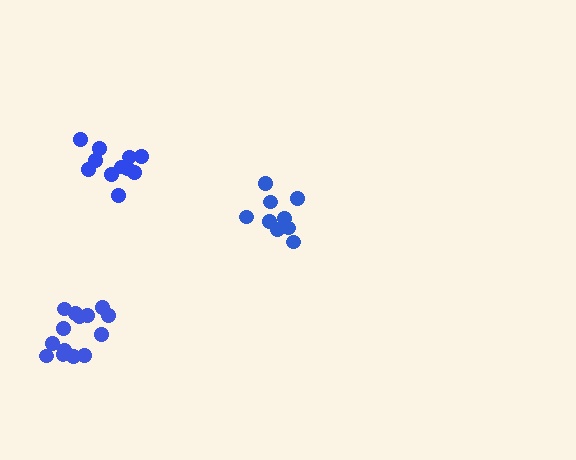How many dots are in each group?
Group 1: 9 dots, Group 2: 14 dots, Group 3: 12 dots (35 total).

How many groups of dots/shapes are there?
There are 3 groups.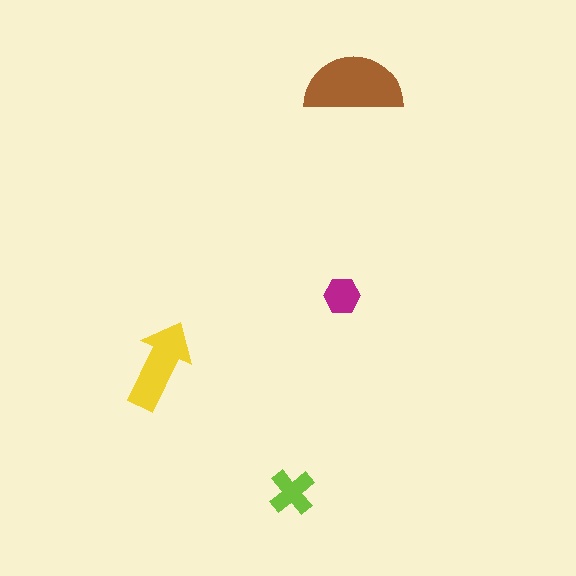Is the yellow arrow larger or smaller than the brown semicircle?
Smaller.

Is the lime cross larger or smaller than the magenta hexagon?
Larger.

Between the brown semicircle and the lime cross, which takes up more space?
The brown semicircle.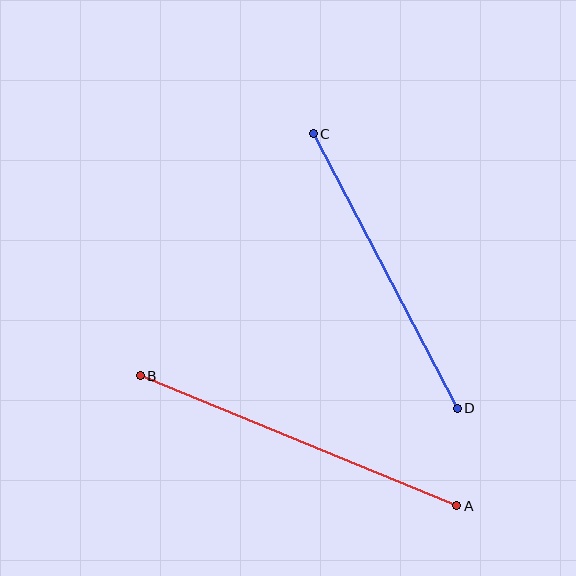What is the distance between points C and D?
The distance is approximately 310 pixels.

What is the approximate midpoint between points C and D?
The midpoint is at approximately (385, 271) pixels.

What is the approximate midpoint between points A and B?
The midpoint is at approximately (298, 441) pixels.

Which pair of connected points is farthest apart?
Points A and B are farthest apart.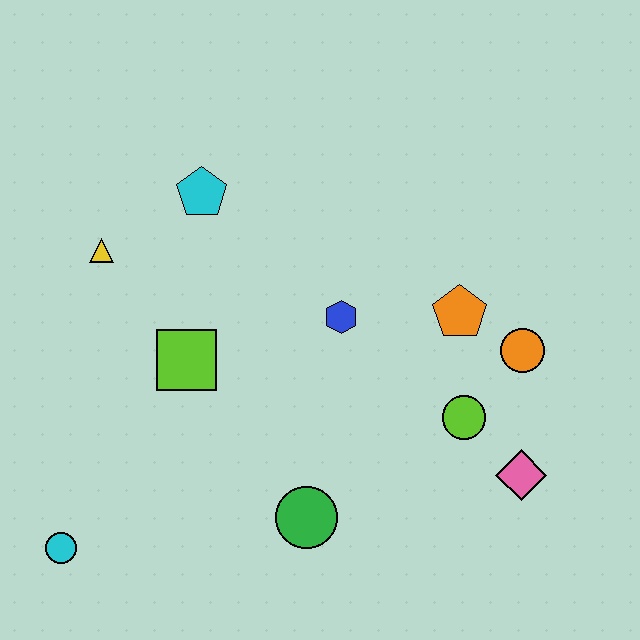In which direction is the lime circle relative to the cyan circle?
The lime circle is to the right of the cyan circle.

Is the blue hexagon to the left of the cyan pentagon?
No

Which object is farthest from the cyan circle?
The orange circle is farthest from the cyan circle.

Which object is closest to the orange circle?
The orange pentagon is closest to the orange circle.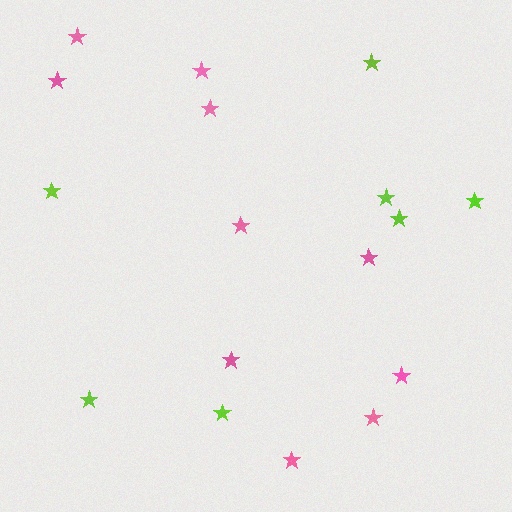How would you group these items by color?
There are 2 groups: one group of lime stars (7) and one group of pink stars (10).